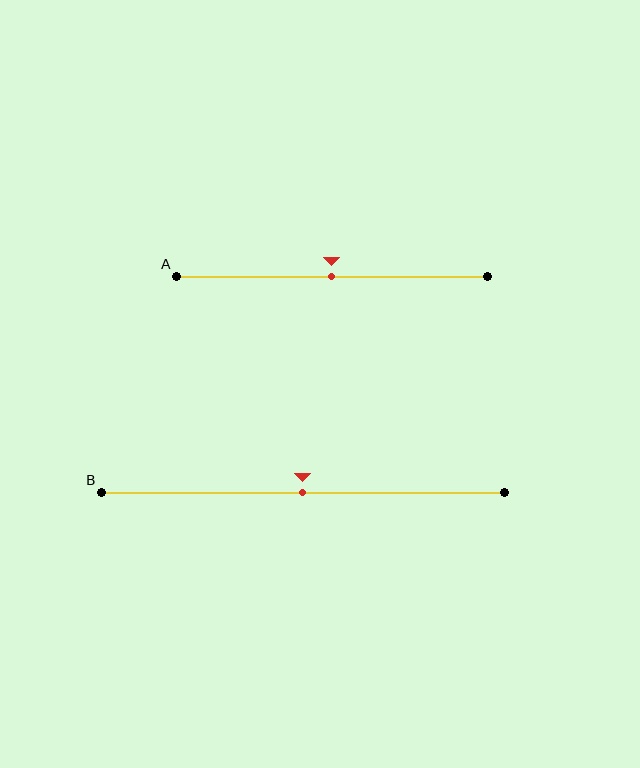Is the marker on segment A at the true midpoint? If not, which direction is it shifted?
Yes, the marker on segment A is at the true midpoint.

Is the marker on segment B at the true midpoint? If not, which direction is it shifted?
Yes, the marker on segment B is at the true midpoint.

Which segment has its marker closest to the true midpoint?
Segment A has its marker closest to the true midpoint.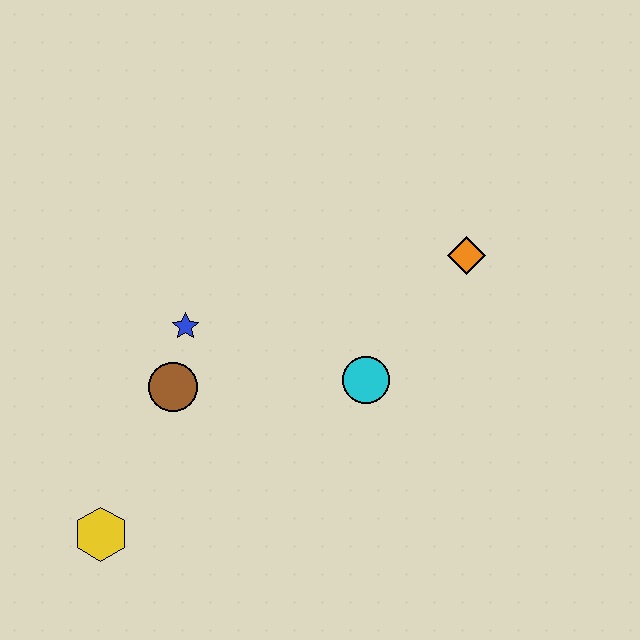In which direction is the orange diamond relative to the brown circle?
The orange diamond is to the right of the brown circle.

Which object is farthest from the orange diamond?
The yellow hexagon is farthest from the orange diamond.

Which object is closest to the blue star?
The brown circle is closest to the blue star.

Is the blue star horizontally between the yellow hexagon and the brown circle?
No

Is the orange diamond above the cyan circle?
Yes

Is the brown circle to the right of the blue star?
No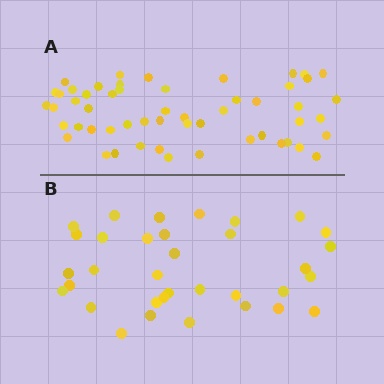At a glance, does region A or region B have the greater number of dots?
Region A (the top region) has more dots.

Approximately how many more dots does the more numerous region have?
Region A has approximately 20 more dots than region B.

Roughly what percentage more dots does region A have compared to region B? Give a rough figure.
About 60% more.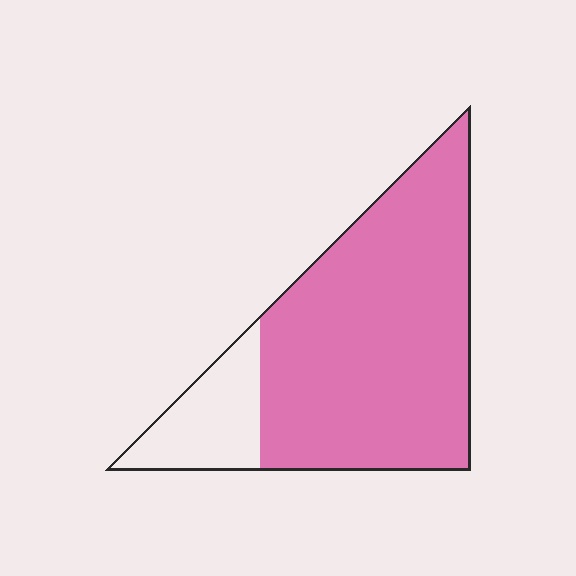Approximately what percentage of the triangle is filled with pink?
Approximately 80%.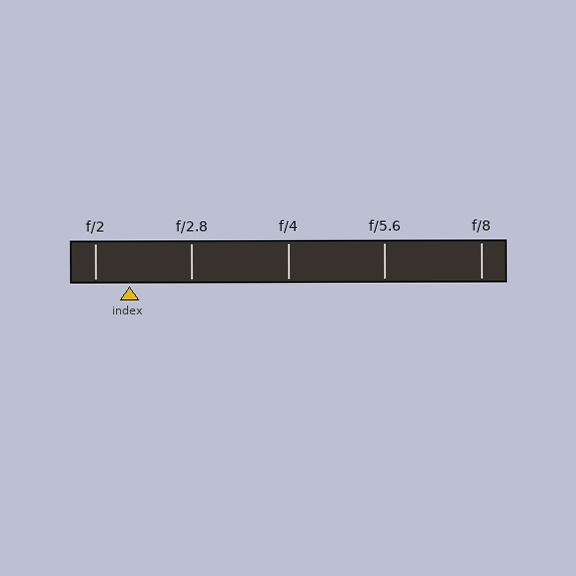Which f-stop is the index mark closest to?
The index mark is closest to f/2.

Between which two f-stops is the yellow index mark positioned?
The index mark is between f/2 and f/2.8.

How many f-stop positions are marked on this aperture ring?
There are 5 f-stop positions marked.